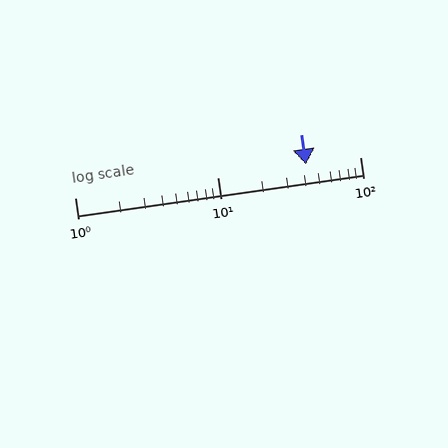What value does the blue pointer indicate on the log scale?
The pointer indicates approximately 42.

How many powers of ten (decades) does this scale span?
The scale spans 2 decades, from 1 to 100.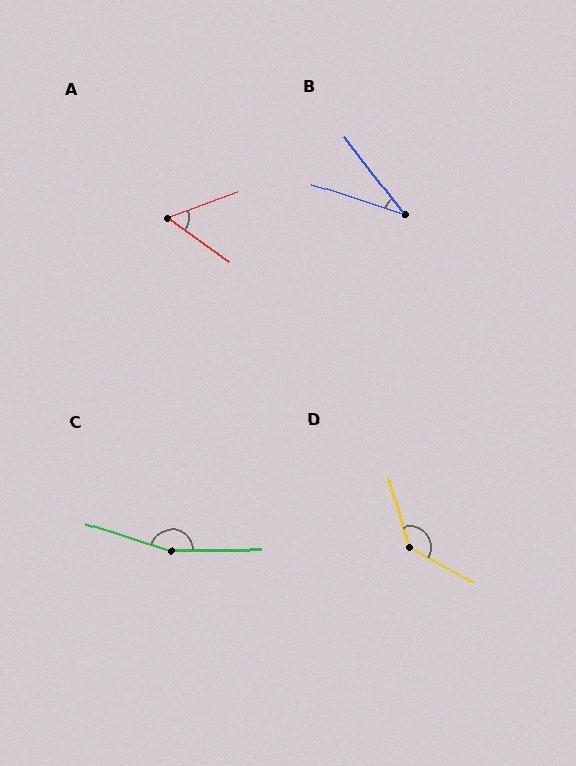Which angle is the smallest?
B, at approximately 34 degrees.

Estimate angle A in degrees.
Approximately 56 degrees.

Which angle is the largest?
C, at approximately 162 degrees.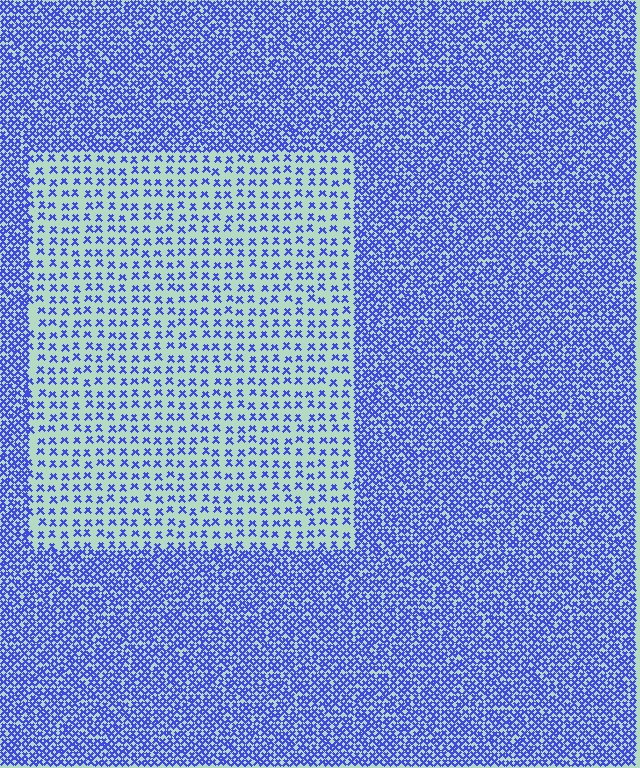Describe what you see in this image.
The image contains small blue elements arranged at two different densities. A rectangle-shaped region is visible where the elements are less densely packed than the surrounding area.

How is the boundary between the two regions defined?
The boundary is defined by a change in element density (approximately 2.6x ratio). All elements are the same color, size, and shape.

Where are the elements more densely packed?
The elements are more densely packed outside the rectangle boundary.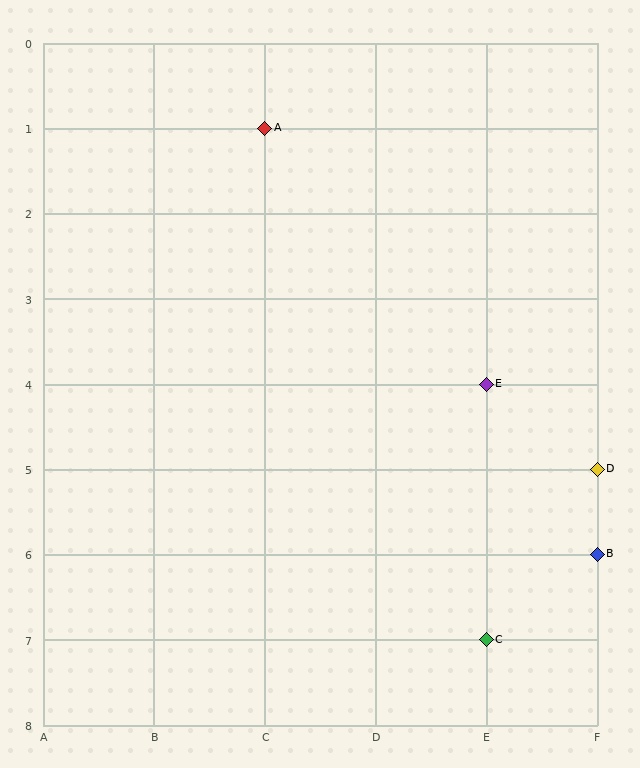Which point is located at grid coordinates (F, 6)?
Point B is at (F, 6).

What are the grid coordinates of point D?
Point D is at grid coordinates (F, 5).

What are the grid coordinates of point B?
Point B is at grid coordinates (F, 6).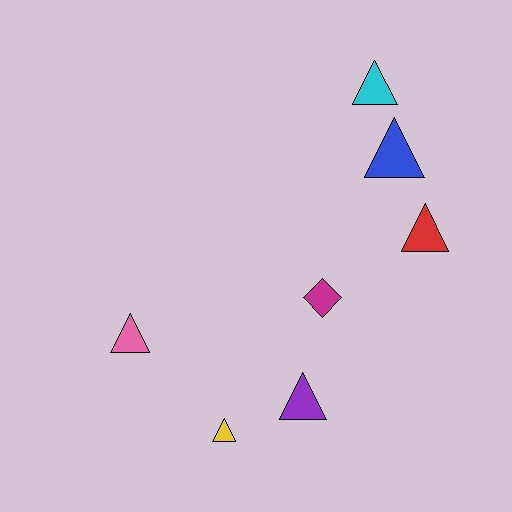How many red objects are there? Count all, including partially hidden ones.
There is 1 red object.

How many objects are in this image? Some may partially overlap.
There are 7 objects.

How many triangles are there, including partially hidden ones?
There are 6 triangles.